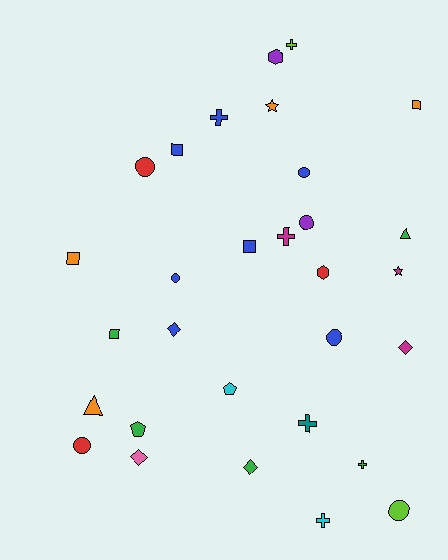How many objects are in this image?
There are 30 objects.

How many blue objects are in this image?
There are 7 blue objects.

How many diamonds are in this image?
There are 4 diamonds.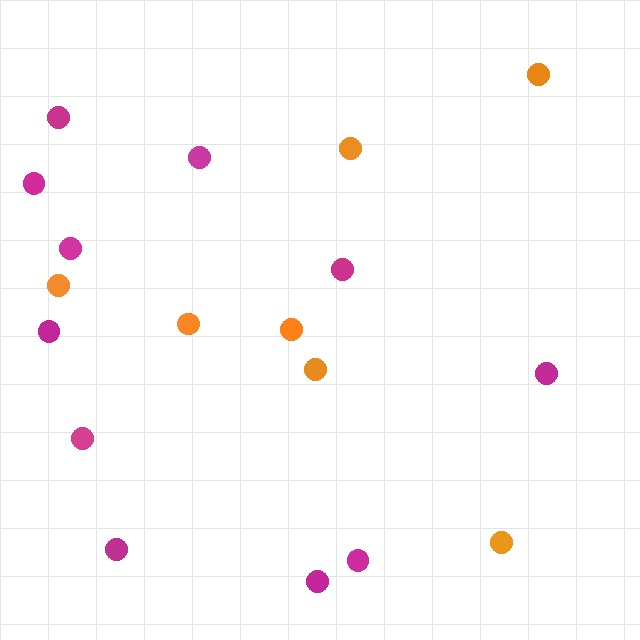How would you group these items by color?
There are 2 groups: one group of orange circles (7) and one group of magenta circles (11).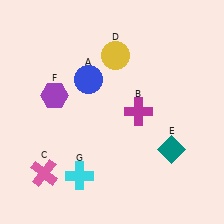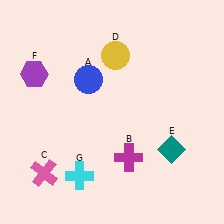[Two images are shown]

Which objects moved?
The objects that moved are: the magenta cross (B), the purple hexagon (F).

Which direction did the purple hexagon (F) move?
The purple hexagon (F) moved up.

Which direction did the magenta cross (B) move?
The magenta cross (B) moved down.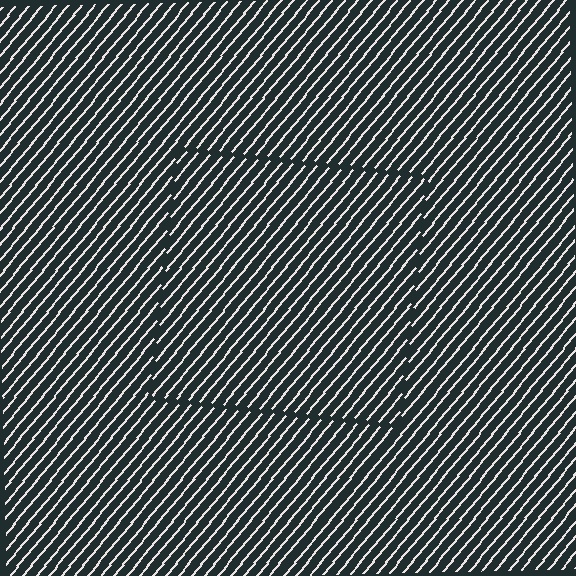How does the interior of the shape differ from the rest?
The interior of the shape contains the same grating, shifted by half a period — the contour is defined by the phase discontinuity where line-ends from the inner and outer gratings abut.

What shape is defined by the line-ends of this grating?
An illusory square. The interior of the shape contains the same grating, shifted by half a period — the contour is defined by the phase discontinuity where line-ends from the inner and outer gratings abut.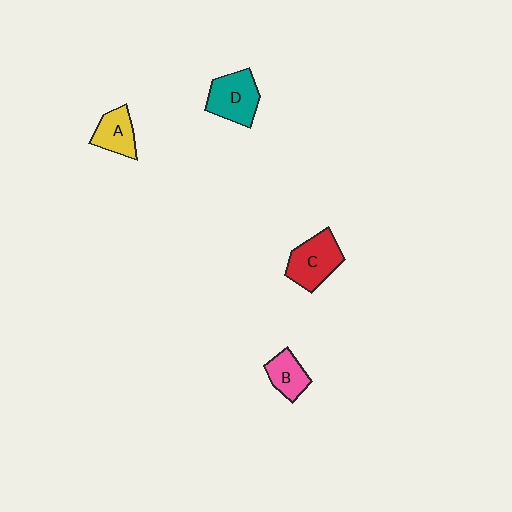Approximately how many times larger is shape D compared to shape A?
Approximately 1.4 times.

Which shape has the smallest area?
Shape B (pink).